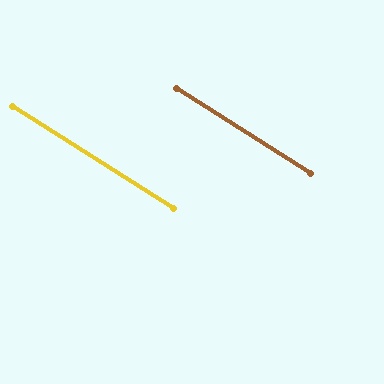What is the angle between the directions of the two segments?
Approximately 0 degrees.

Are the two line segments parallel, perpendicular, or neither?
Parallel — their directions differ by only 0.0°.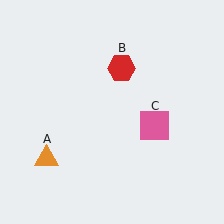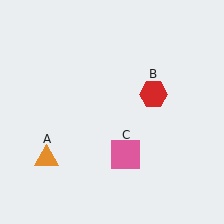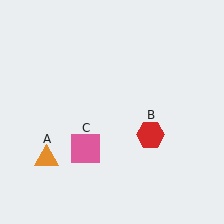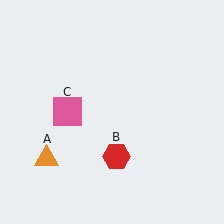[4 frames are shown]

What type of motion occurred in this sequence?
The red hexagon (object B), pink square (object C) rotated clockwise around the center of the scene.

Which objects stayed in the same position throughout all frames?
Orange triangle (object A) remained stationary.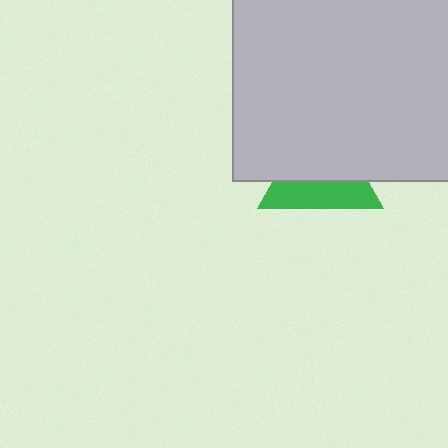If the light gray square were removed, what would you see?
You would see the complete green triangle.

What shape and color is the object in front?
The object in front is a light gray square.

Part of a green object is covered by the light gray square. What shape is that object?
It is a triangle.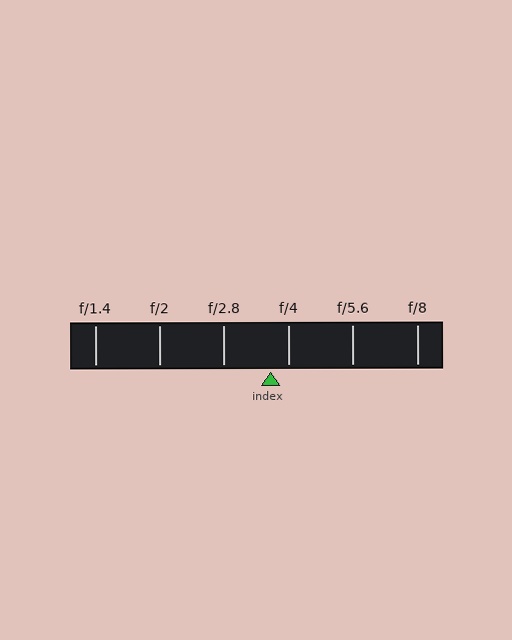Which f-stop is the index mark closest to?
The index mark is closest to f/4.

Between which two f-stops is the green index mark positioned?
The index mark is between f/2.8 and f/4.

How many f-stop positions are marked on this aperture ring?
There are 6 f-stop positions marked.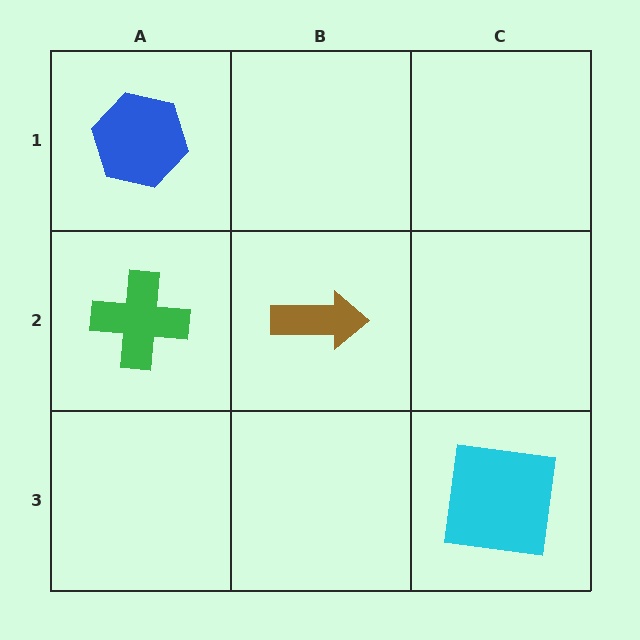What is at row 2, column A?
A green cross.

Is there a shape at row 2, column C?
No, that cell is empty.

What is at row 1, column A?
A blue hexagon.